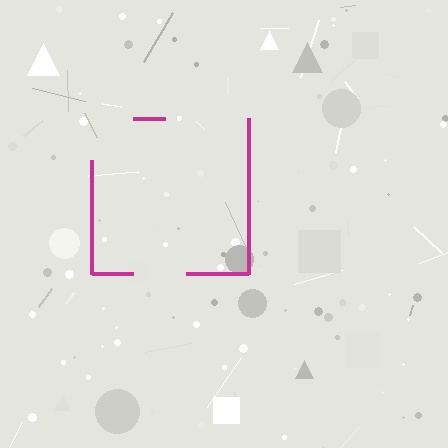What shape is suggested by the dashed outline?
The dashed outline suggests a square.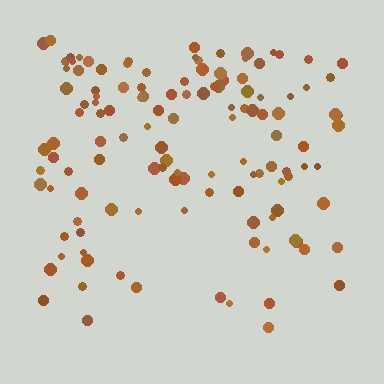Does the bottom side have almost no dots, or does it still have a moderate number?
Still a moderate number, just noticeably fewer than the top.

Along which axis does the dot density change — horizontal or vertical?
Vertical.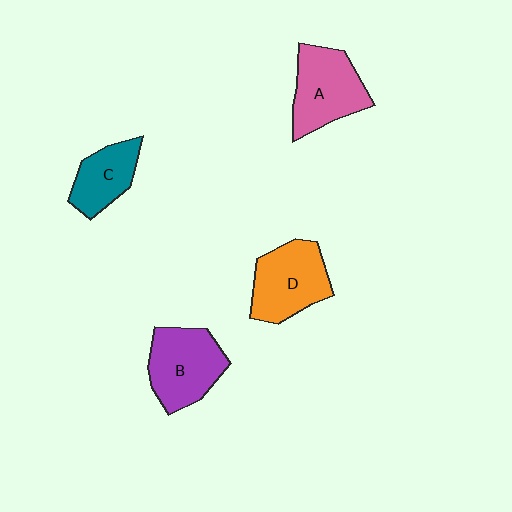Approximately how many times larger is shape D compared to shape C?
Approximately 1.4 times.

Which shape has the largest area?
Shape B (purple).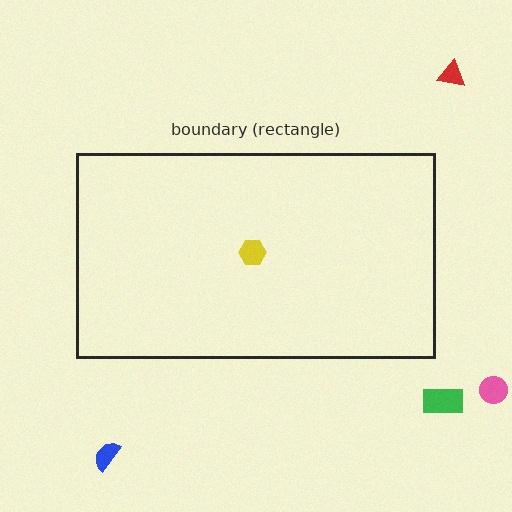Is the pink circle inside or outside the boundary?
Outside.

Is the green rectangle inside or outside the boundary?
Outside.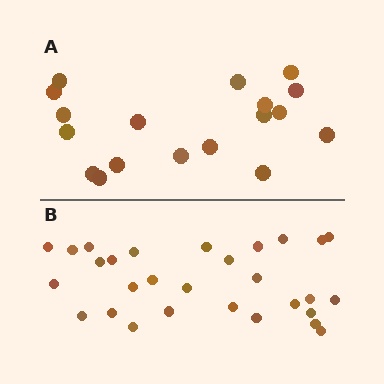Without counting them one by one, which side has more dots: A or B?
Region B (the bottom region) has more dots.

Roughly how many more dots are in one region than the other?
Region B has roughly 12 or so more dots than region A.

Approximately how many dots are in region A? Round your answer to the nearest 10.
About 20 dots. (The exact count is 18, which rounds to 20.)